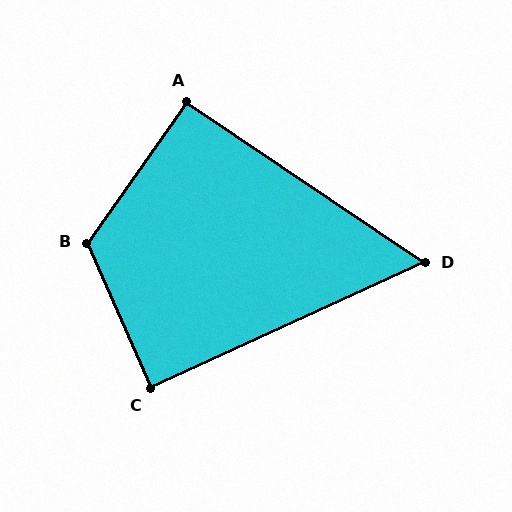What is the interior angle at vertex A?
Approximately 91 degrees (approximately right).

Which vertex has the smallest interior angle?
D, at approximately 59 degrees.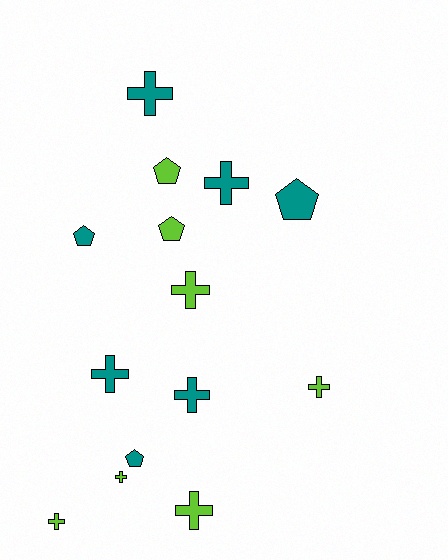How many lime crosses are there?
There are 5 lime crosses.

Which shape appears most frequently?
Cross, with 9 objects.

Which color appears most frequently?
Teal, with 7 objects.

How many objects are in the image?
There are 14 objects.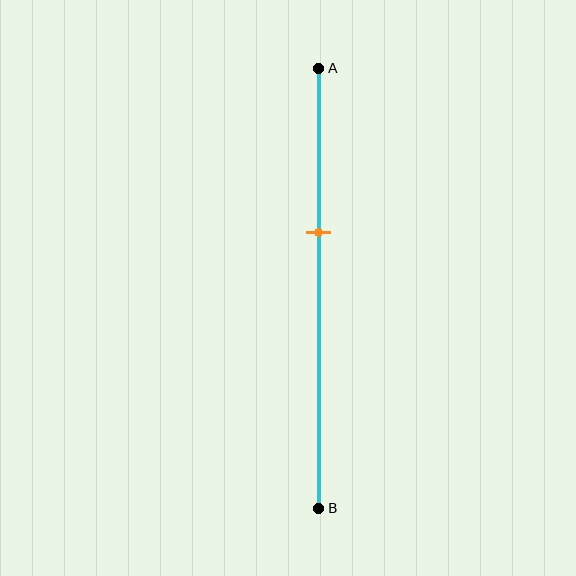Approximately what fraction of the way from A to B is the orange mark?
The orange mark is approximately 35% of the way from A to B.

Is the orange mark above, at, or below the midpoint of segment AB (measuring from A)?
The orange mark is above the midpoint of segment AB.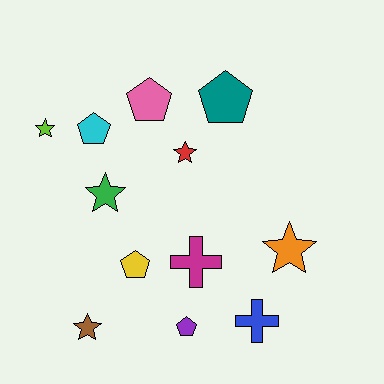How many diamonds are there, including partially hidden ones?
There are no diamonds.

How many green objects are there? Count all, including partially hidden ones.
There is 1 green object.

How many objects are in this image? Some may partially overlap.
There are 12 objects.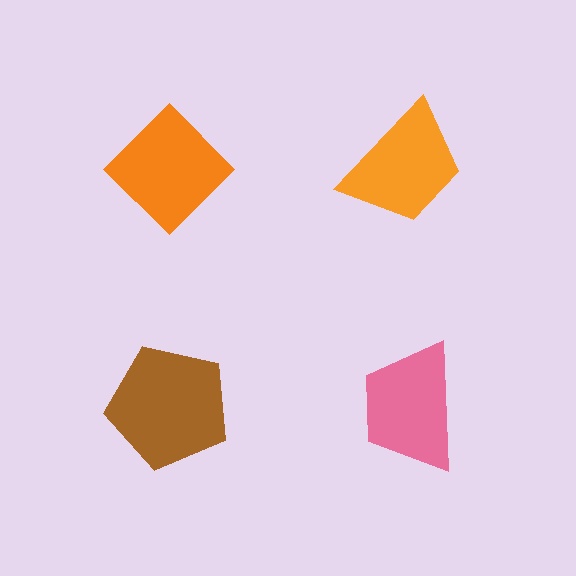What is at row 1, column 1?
An orange diamond.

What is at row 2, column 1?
A brown pentagon.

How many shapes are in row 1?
2 shapes.